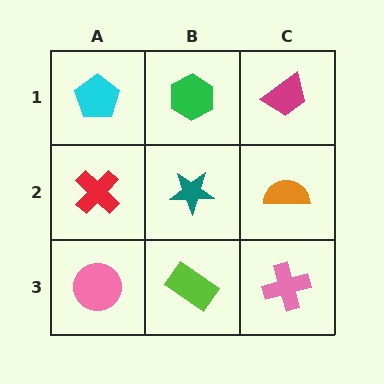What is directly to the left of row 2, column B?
A red cross.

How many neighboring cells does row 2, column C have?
3.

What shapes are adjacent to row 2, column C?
A magenta trapezoid (row 1, column C), a pink cross (row 3, column C), a teal star (row 2, column B).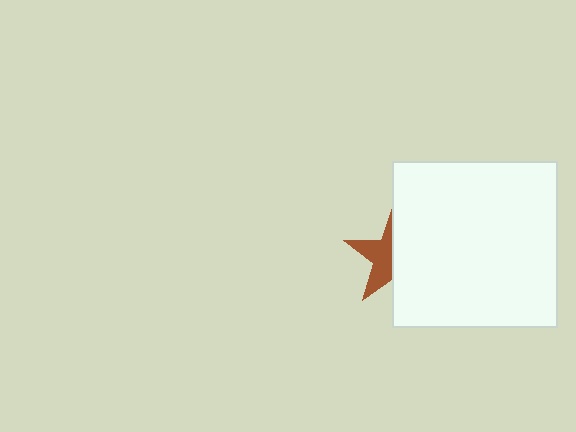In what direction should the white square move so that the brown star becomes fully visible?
The white square should move right. That is the shortest direction to clear the overlap and leave the brown star fully visible.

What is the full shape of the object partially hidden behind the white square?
The partially hidden object is a brown star.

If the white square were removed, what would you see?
You would see the complete brown star.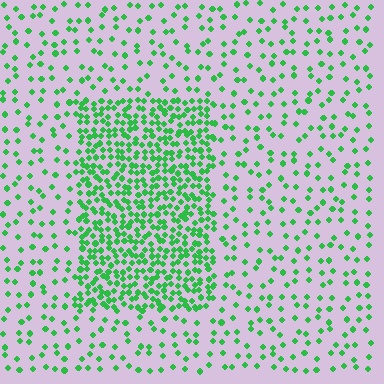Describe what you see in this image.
The image contains small green elements arranged at two different densities. A rectangle-shaped region is visible where the elements are more densely packed than the surrounding area.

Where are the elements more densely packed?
The elements are more densely packed inside the rectangle boundary.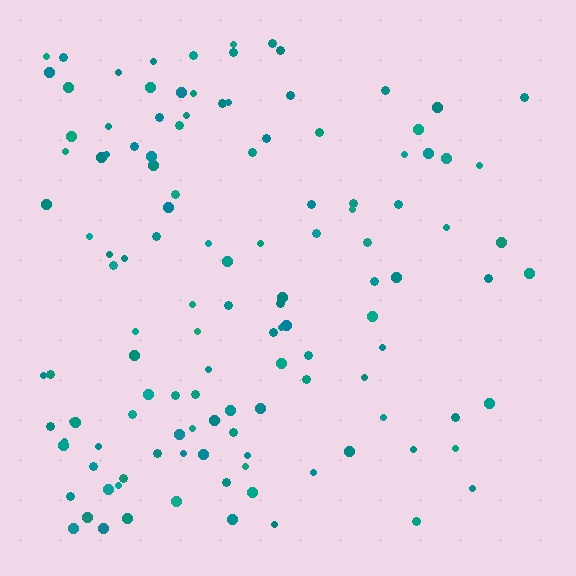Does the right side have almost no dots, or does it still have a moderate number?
Still a moderate number, just noticeably fewer than the left.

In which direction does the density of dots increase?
From right to left, with the left side densest.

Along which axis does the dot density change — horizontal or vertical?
Horizontal.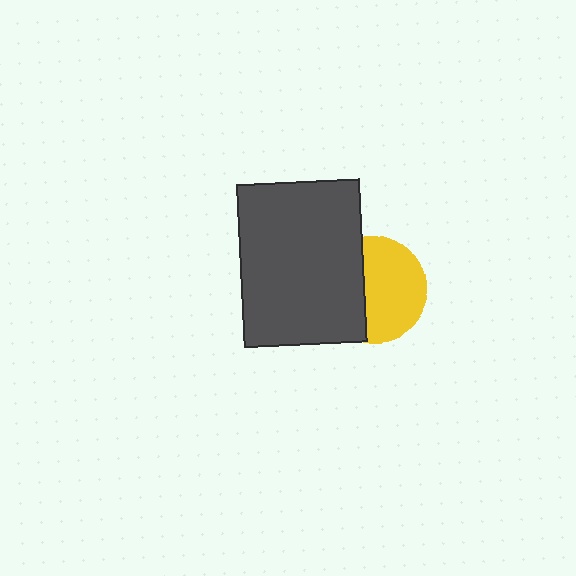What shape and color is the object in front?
The object in front is a dark gray rectangle.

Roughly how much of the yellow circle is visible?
About half of it is visible (roughly 59%).